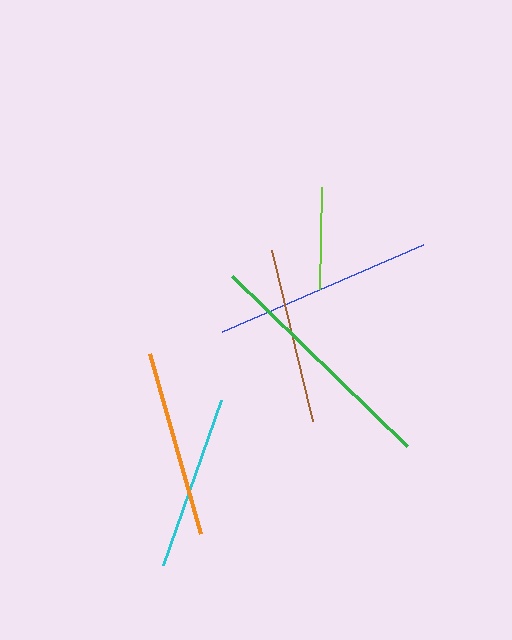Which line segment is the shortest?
The lime line is the shortest at approximately 102 pixels.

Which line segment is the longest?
The green line is the longest at approximately 244 pixels.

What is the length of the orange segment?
The orange segment is approximately 187 pixels long.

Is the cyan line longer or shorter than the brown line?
The brown line is longer than the cyan line.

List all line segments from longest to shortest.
From longest to shortest: green, blue, orange, brown, cyan, lime.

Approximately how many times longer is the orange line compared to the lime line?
The orange line is approximately 1.8 times the length of the lime line.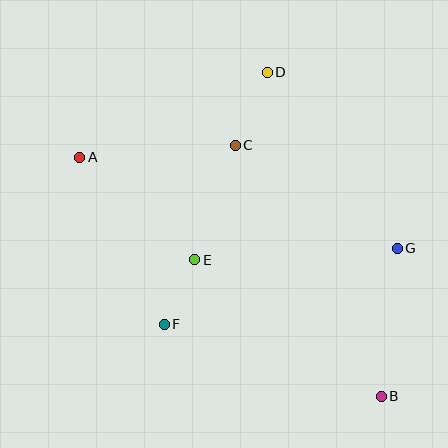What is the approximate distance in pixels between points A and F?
The distance between A and F is approximately 187 pixels.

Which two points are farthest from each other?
Points A and B are farthest from each other.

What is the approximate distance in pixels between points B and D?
The distance between B and D is approximately 344 pixels.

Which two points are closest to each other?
Points E and F are closest to each other.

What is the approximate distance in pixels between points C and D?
The distance between C and D is approximately 80 pixels.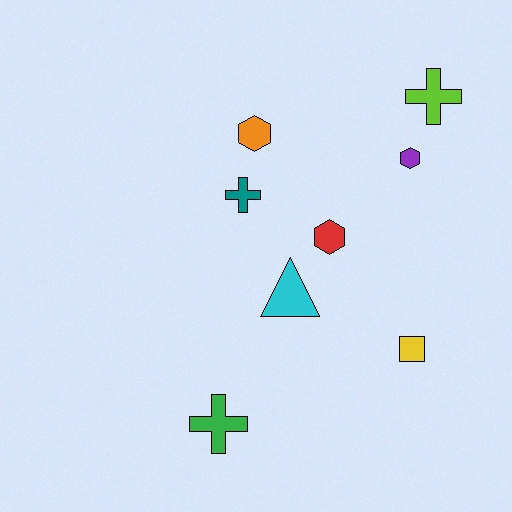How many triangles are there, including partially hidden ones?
There is 1 triangle.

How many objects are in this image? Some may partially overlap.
There are 8 objects.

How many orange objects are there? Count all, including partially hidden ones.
There is 1 orange object.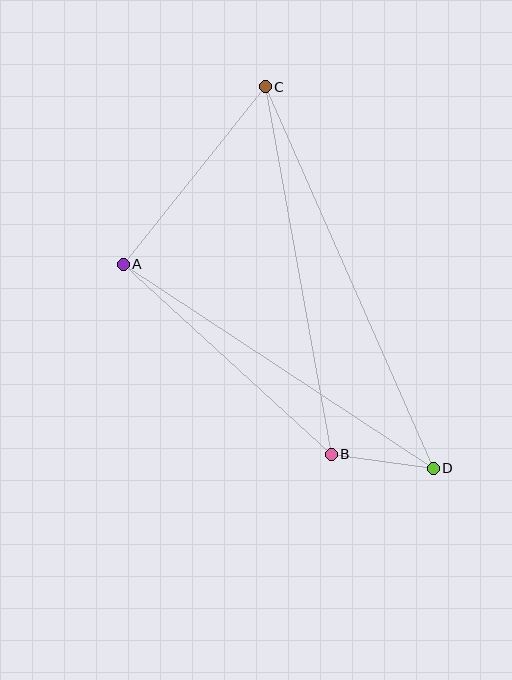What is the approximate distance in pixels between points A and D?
The distance between A and D is approximately 371 pixels.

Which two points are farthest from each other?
Points C and D are farthest from each other.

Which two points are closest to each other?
Points B and D are closest to each other.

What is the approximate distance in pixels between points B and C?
The distance between B and C is approximately 374 pixels.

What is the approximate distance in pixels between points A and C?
The distance between A and C is approximately 227 pixels.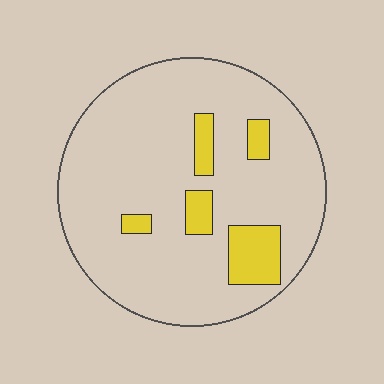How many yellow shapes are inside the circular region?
5.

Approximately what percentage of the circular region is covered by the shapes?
Approximately 15%.